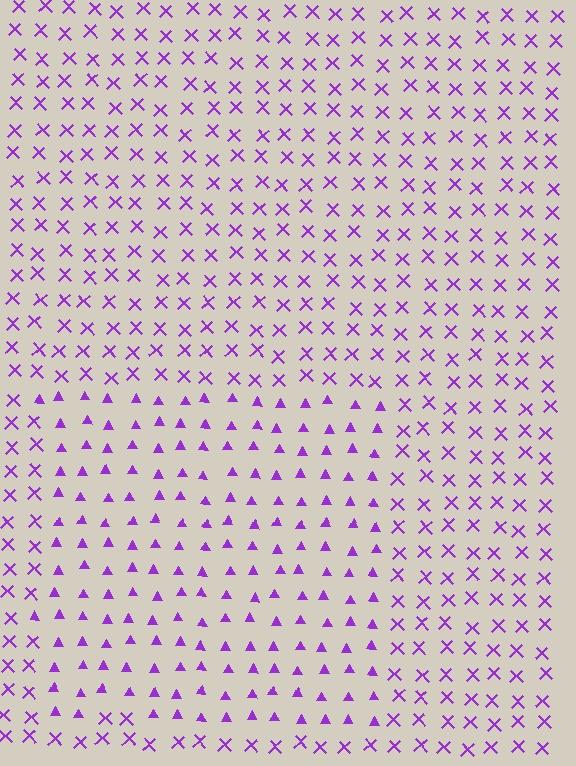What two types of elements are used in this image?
The image uses triangles inside the rectangle region and X marks outside it.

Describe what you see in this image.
The image is filled with small purple elements arranged in a uniform grid. A rectangle-shaped region contains triangles, while the surrounding area contains X marks. The boundary is defined purely by the change in element shape.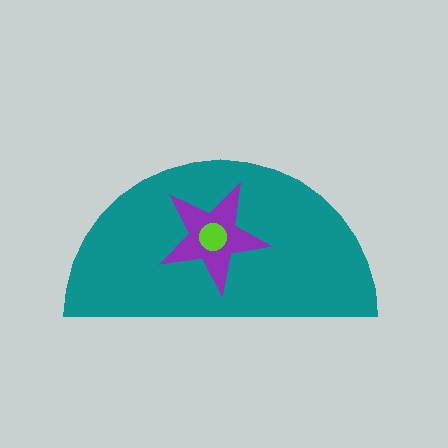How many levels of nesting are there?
3.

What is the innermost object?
The lime circle.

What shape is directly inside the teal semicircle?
The purple star.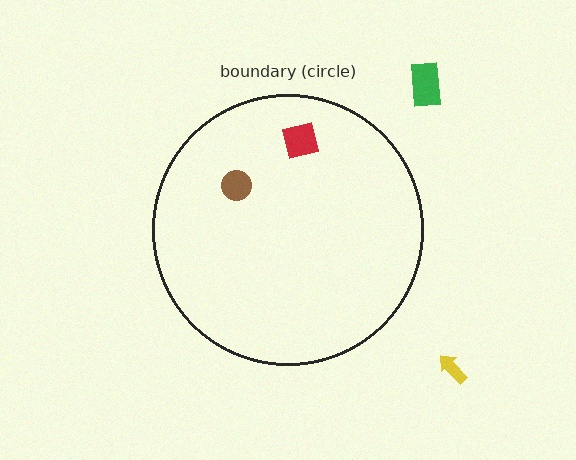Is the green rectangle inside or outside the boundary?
Outside.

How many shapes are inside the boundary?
2 inside, 2 outside.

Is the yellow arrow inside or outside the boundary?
Outside.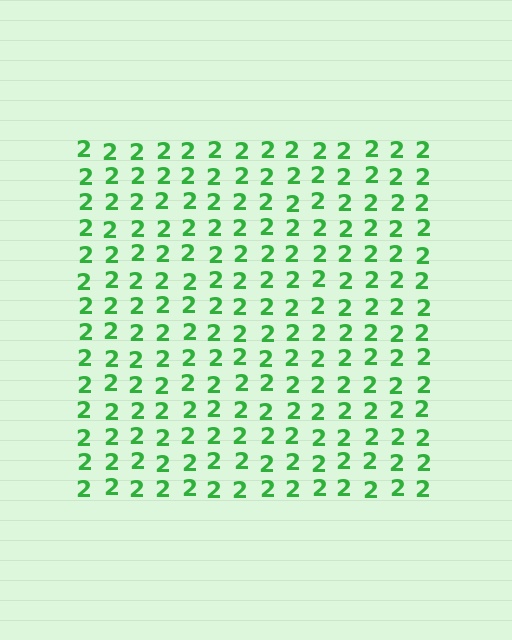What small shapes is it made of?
It is made of small digit 2's.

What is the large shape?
The large shape is a square.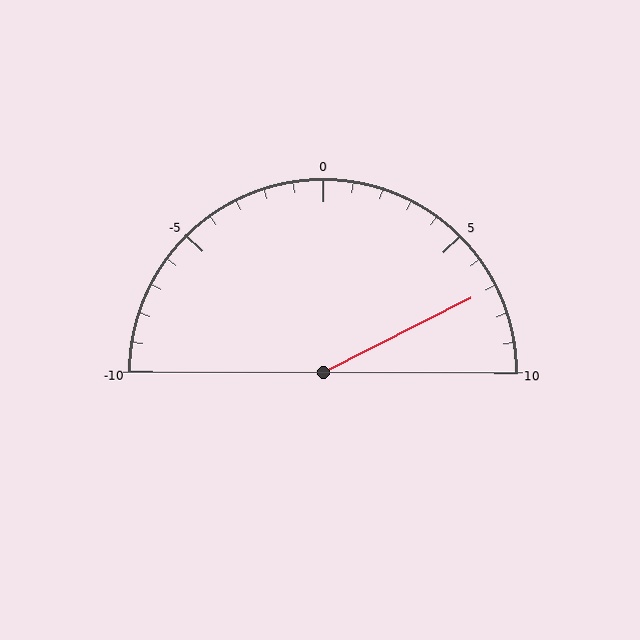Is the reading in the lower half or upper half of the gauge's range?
The reading is in the upper half of the range (-10 to 10).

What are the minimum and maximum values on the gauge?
The gauge ranges from -10 to 10.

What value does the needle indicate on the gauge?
The needle indicates approximately 7.